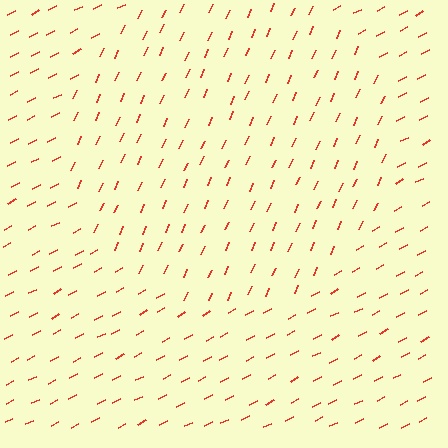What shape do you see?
I see a circle.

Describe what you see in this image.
The image is filled with small red line segments. A circle region in the image has lines oriented differently from the surrounding lines, creating a visible texture boundary.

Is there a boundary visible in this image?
Yes, there is a texture boundary formed by a change in line orientation.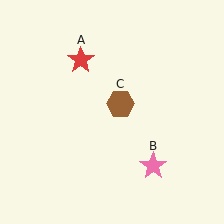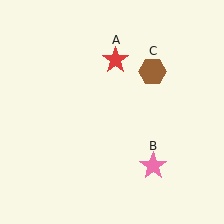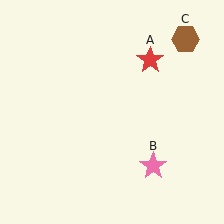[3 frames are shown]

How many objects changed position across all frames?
2 objects changed position: red star (object A), brown hexagon (object C).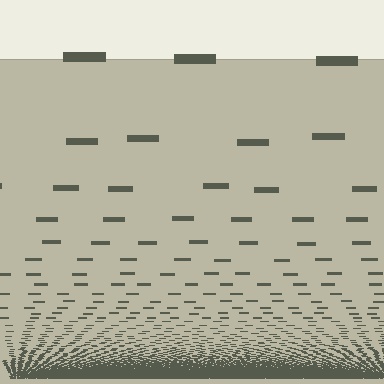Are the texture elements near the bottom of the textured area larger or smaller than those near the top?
Smaller. The gradient is inverted — elements near the bottom are smaller and denser.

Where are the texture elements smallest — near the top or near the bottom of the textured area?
Near the bottom.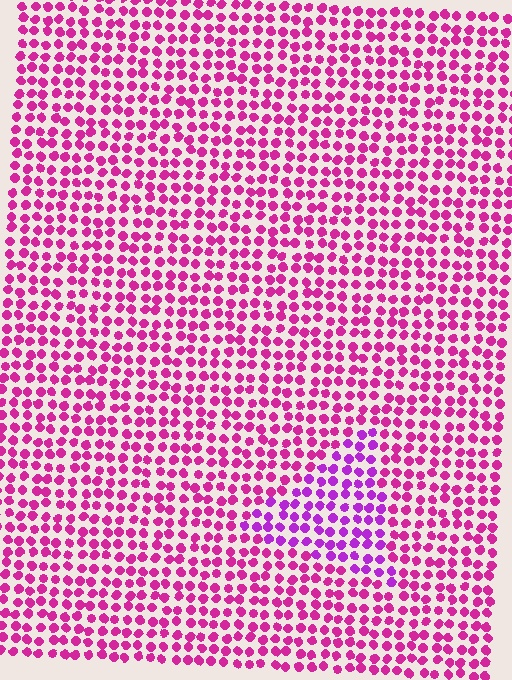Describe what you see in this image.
The image is filled with small magenta elements in a uniform arrangement. A triangle-shaped region is visible where the elements are tinted to a slightly different hue, forming a subtle color boundary.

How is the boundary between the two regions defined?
The boundary is defined purely by a slight shift in hue (about 30 degrees). Spacing, size, and orientation are identical on both sides.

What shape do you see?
I see a triangle.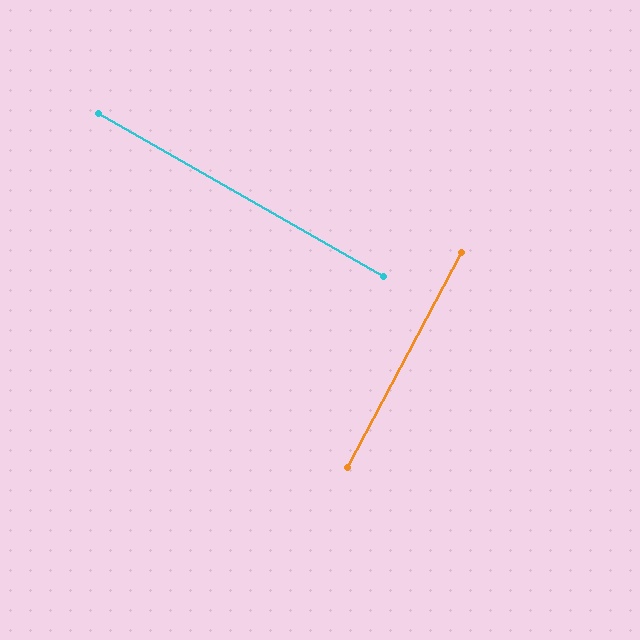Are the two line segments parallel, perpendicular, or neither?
Perpendicular — they meet at approximately 88°.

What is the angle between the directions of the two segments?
Approximately 88 degrees.